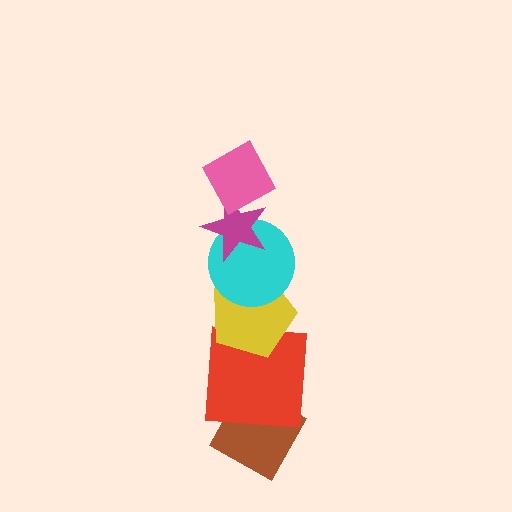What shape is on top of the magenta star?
The pink diamond is on top of the magenta star.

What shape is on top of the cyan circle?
The magenta star is on top of the cyan circle.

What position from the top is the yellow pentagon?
The yellow pentagon is 4th from the top.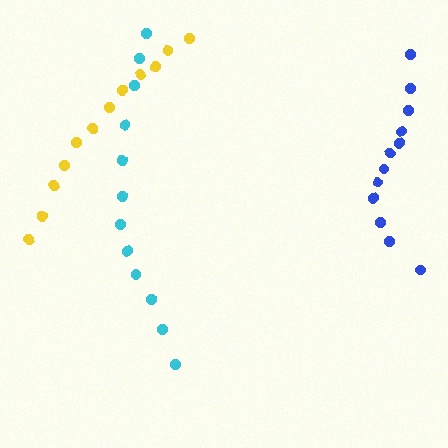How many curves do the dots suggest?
There are 3 distinct paths.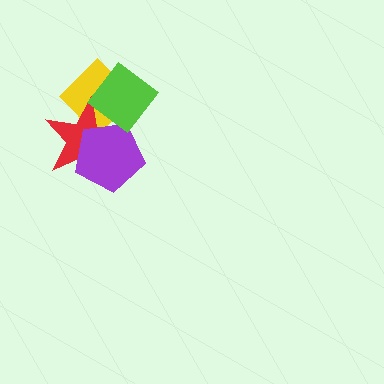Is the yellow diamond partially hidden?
Yes, it is partially covered by another shape.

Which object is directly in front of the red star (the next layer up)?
The purple pentagon is directly in front of the red star.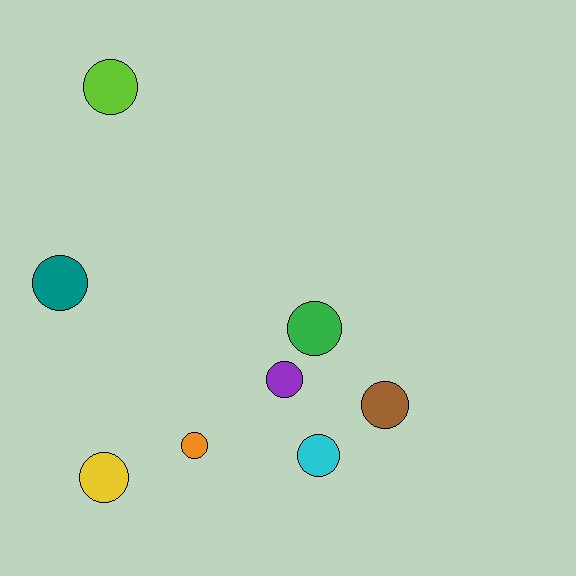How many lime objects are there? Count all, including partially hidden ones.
There is 1 lime object.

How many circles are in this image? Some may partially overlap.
There are 8 circles.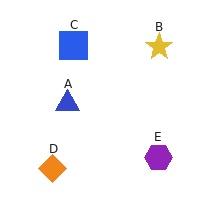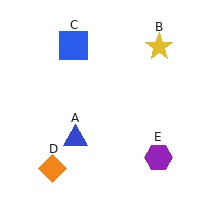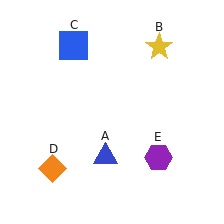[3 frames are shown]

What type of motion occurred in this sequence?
The blue triangle (object A) rotated counterclockwise around the center of the scene.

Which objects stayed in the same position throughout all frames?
Yellow star (object B) and blue square (object C) and orange diamond (object D) and purple hexagon (object E) remained stationary.